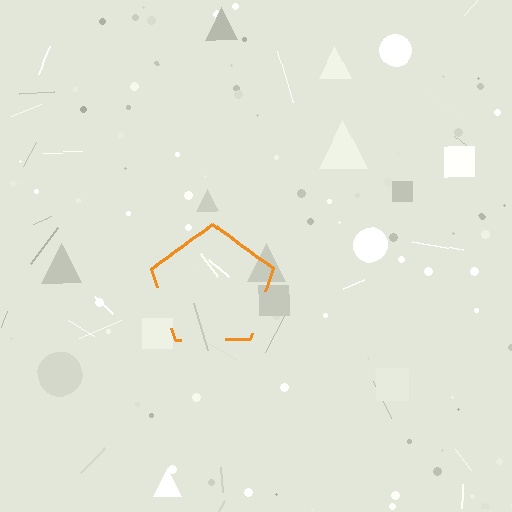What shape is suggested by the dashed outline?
The dashed outline suggests a pentagon.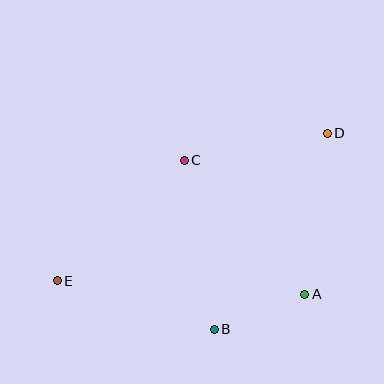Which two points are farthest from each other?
Points D and E are farthest from each other.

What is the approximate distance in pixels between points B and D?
The distance between B and D is approximately 226 pixels.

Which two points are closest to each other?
Points A and B are closest to each other.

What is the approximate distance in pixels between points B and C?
The distance between B and C is approximately 172 pixels.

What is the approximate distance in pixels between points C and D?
The distance between C and D is approximately 146 pixels.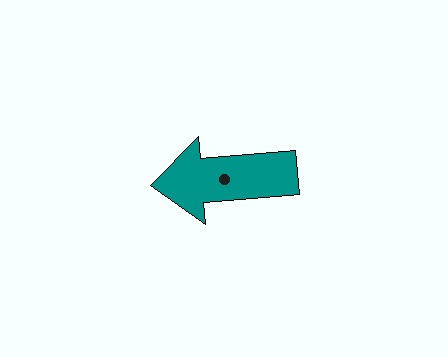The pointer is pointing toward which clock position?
Roughly 9 o'clock.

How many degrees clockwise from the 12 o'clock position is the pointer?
Approximately 265 degrees.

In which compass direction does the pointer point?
West.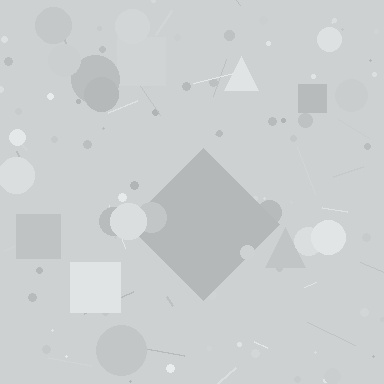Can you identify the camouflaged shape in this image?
The camouflaged shape is a diamond.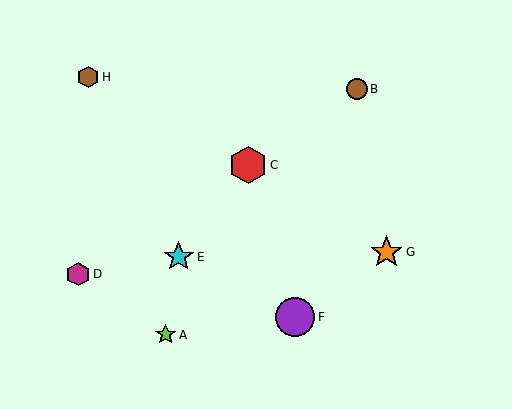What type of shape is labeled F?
Shape F is a purple circle.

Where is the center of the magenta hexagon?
The center of the magenta hexagon is at (78, 274).